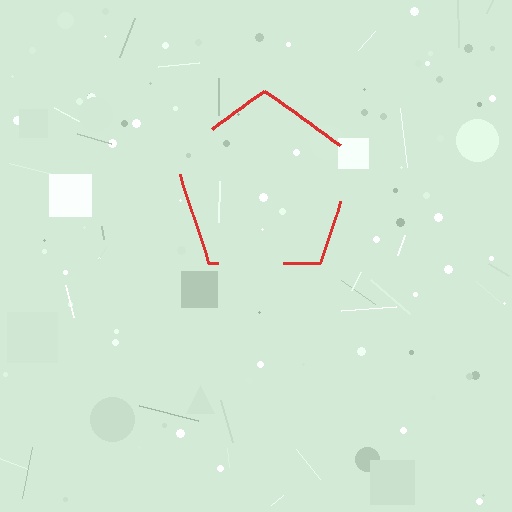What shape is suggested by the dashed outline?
The dashed outline suggests a pentagon.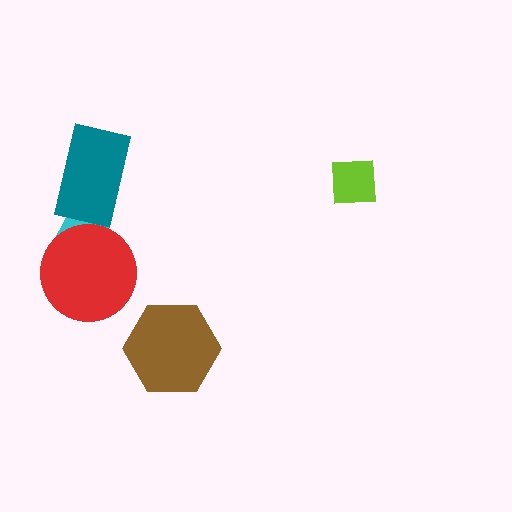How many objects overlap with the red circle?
1 object overlaps with the red circle.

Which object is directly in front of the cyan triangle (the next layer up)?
The teal rectangle is directly in front of the cyan triangle.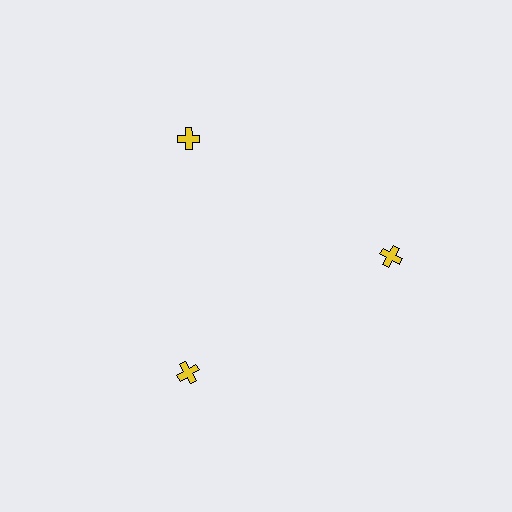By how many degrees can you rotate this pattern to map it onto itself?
The pattern maps onto itself every 120 degrees of rotation.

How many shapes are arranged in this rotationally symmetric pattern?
There are 3 shapes, arranged in 3 groups of 1.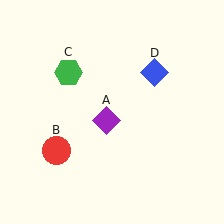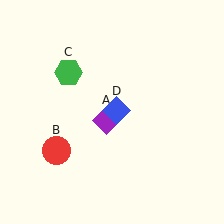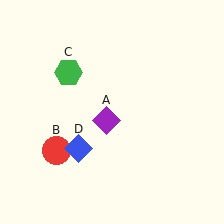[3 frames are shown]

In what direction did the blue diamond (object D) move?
The blue diamond (object D) moved down and to the left.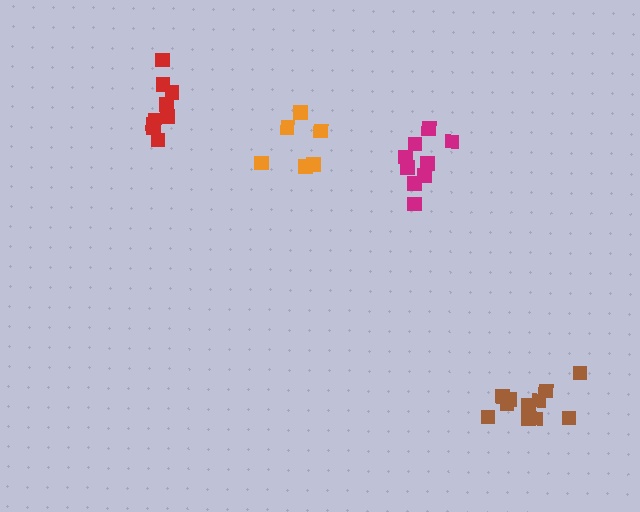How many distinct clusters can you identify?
There are 4 distinct clusters.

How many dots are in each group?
Group 1: 9 dots, Group 2: 9 dots, Group 3: 6 dots, Group 4: 12 dots (36 total).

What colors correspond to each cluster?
The clusters are colored: red, magenta, orange, brown.